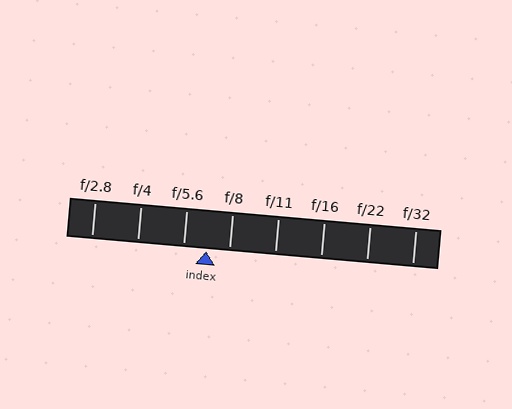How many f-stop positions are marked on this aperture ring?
There are 8 f-stop positions marked.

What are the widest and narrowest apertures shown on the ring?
The widest aperture shown is f/2.8 and the narrowest is f/32.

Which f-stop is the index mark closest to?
The index mark is closest to f/8.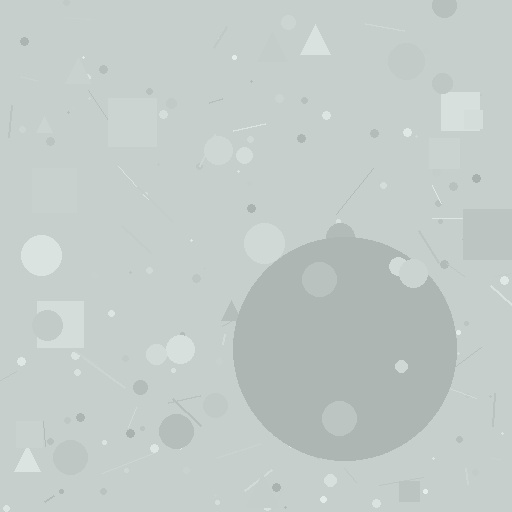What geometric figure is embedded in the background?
A circle is embedded in the background.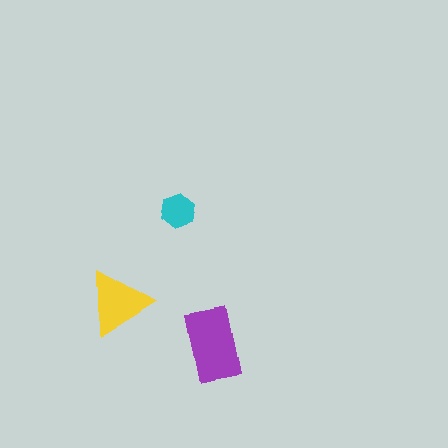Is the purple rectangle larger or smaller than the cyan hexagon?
Larger.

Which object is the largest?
The purple rectangle.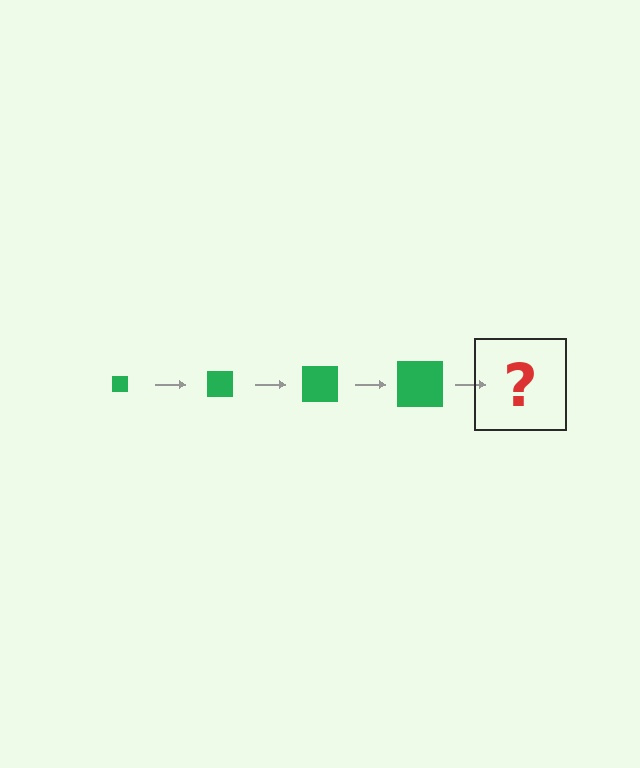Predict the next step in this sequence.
The next step is a green square, larger than the previous one.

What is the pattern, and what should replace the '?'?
The pattern is that the square gets progressively larger each step. The '?' should be a green square, larger than the previous one.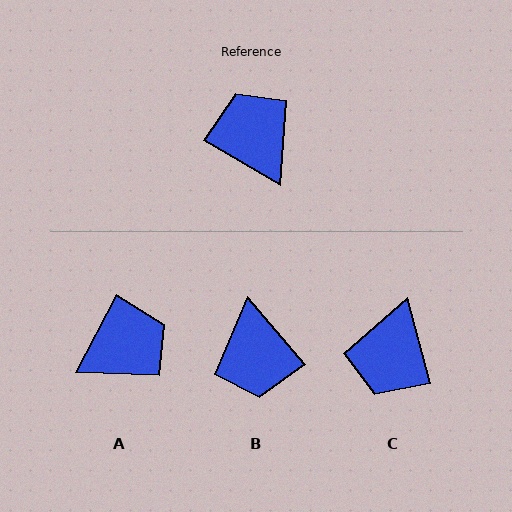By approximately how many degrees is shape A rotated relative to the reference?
Approximately 88 degrees clockwise.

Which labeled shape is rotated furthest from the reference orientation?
B, about 161 degrees away.